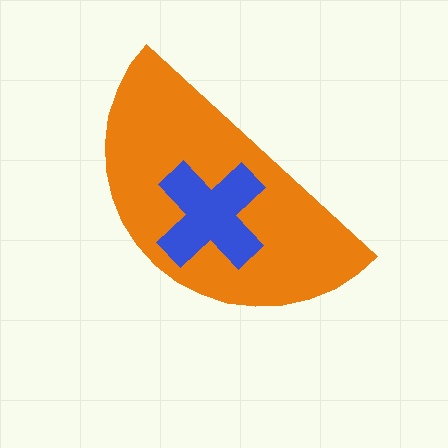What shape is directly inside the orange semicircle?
The blue cross.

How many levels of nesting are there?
2.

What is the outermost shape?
The orange semicircle.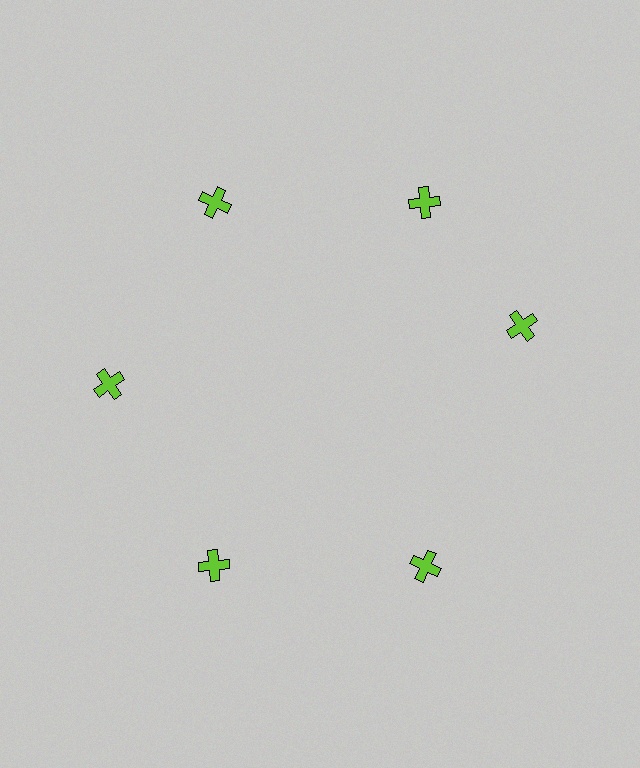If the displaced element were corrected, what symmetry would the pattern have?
It would have 6-fold rotational symmetry — the pattern would map onto itself every 60 degrees.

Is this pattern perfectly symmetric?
No. The 6 lime crosses are arranged in a ring, but one element near the 3 o'clock position is rotated out of alignment along the ring, breaking the 6-fold rotational symmetry.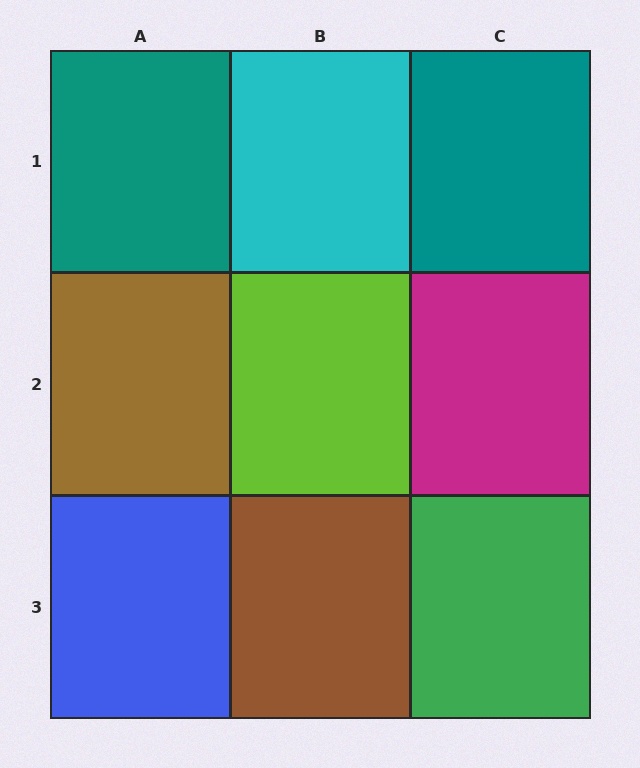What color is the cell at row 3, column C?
Green.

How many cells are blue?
1 cell is blue.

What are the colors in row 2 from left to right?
Brown, lime, magenta.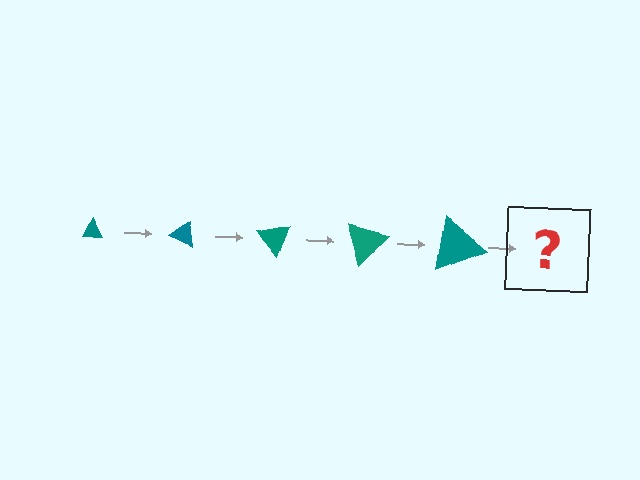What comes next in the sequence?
The next element should be a triangle, larger than the previous one and rotated 125 degrees from the start.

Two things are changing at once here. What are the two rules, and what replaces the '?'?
The two rules are that the triangle grows larger each step and it rotates 25 degrees each step. The '?' should be a triangle, larger than the previous one and rotated 125 degrees from the start.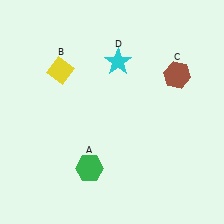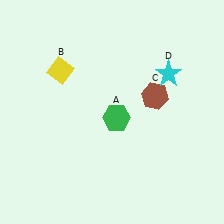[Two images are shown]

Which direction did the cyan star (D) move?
The cyan star (D) moved right.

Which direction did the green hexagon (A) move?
The green hexagon (A) moved up.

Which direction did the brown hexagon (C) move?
The brown hexagon (C) moved left.